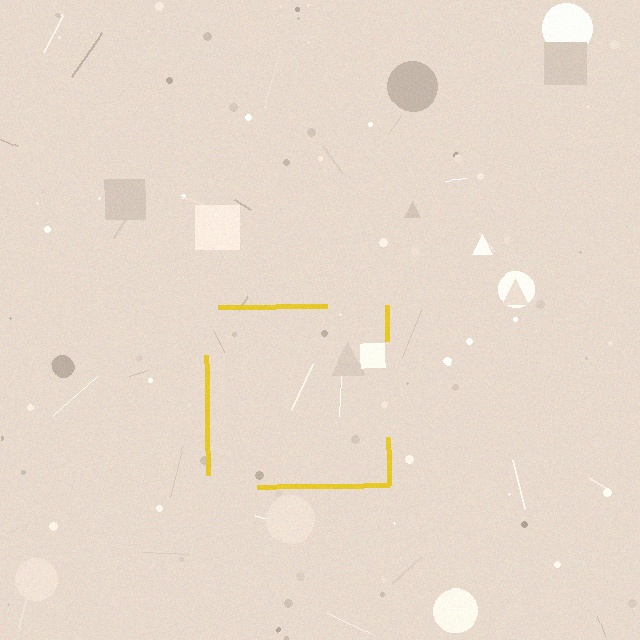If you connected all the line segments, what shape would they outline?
They would outline a square.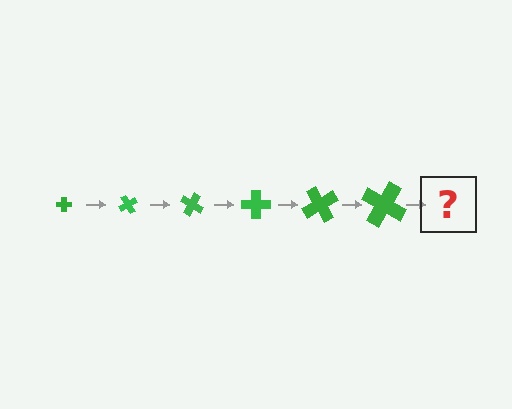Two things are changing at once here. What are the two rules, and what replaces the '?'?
The two rules are that the cross grows larger each step and it rotates 60 degrees each step. The '?' should be a cross, larger than the previous one and rotated 360 degrees from the start.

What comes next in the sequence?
The next element should be a cross, larger than the previous one and rotated 360 degrees from the start.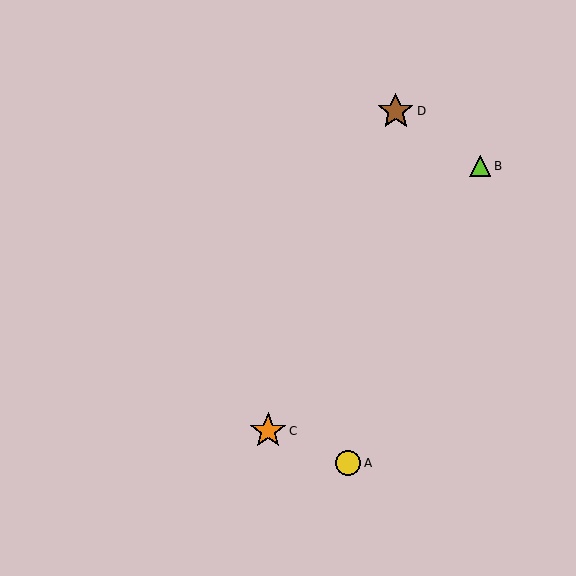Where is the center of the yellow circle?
The center of the yellow circle is at (348, 463).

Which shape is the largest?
The orange star (labeled C) is the largest.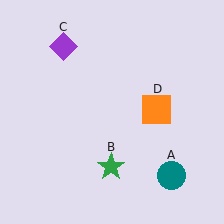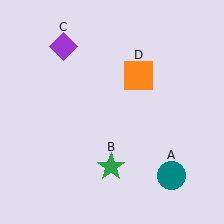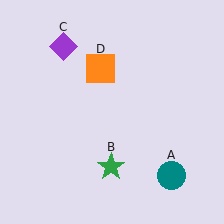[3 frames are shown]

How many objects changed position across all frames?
1 object changed position: orange square (object D).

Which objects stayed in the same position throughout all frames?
Teal circle (object A) and green star (object B) and purple diamond (object C) remained stationary.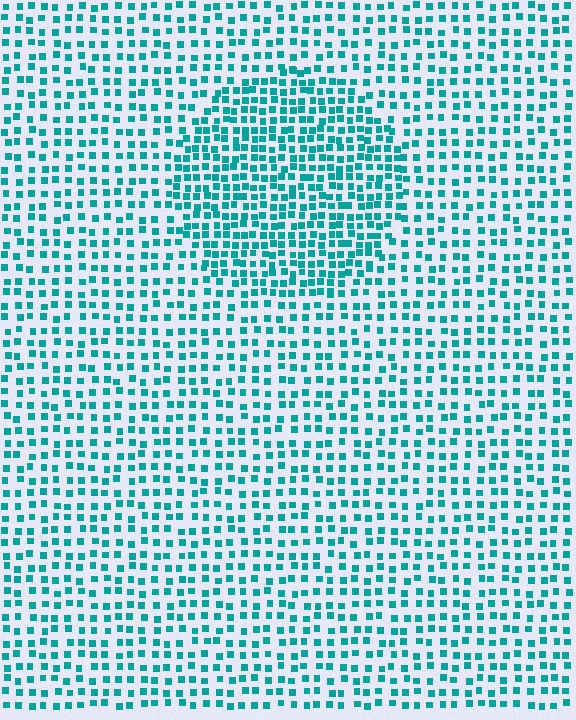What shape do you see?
I see a circle.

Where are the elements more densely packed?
The elements are more densely packed inside the circle boundary.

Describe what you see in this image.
The image contains small teal elements arranged at two different densities. A circle-shaped region is visible where the elements are more densely packed than the surrounding area.